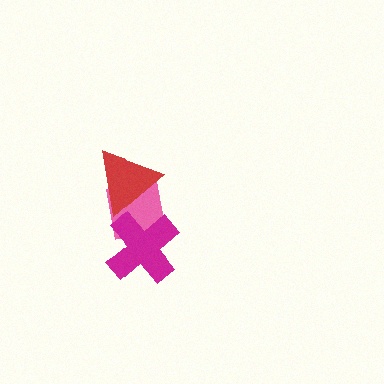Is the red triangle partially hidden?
No, no other shape covers it.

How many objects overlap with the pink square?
2 objects overlap with the pink square.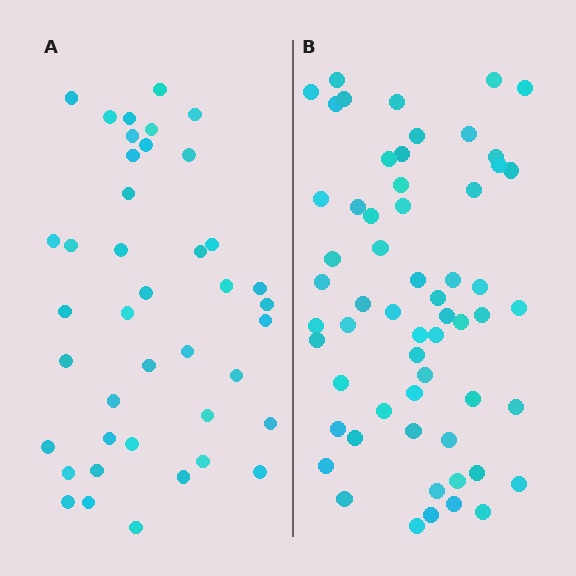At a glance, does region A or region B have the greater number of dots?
Region B (the right region) has more dots.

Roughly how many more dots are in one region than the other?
Region B has approximately 20 more dots than region A.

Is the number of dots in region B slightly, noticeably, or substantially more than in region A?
Region B has noticeably more, but not dramatically so. The ratio is roughly 1.4 to 1.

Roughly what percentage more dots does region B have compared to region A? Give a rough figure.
About 45% more.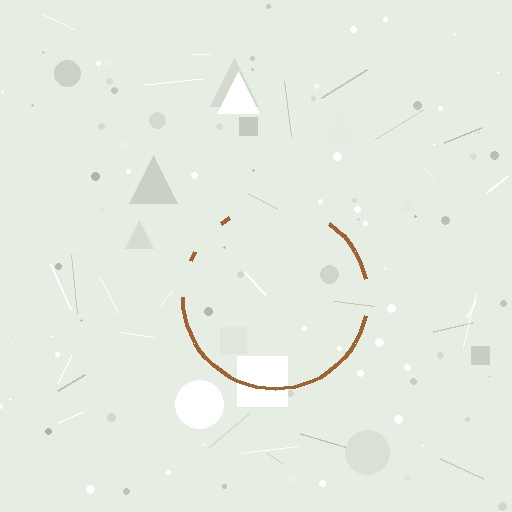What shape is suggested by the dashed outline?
The dashed outline suggests a circle.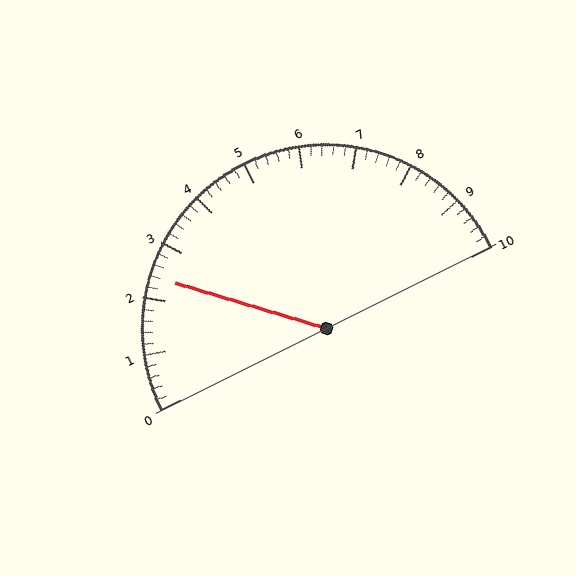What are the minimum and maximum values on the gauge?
The gauge ranges from 0 to 10.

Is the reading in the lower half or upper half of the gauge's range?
The reading is in the lower half of the range (0 to 10).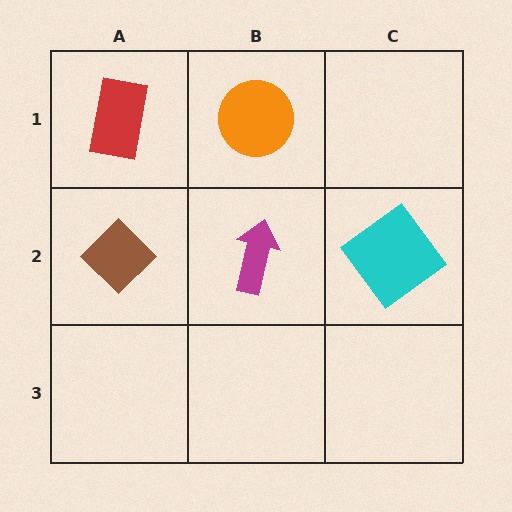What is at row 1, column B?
An orange circle.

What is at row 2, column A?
A brown diamond.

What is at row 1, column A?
A red rectangle.